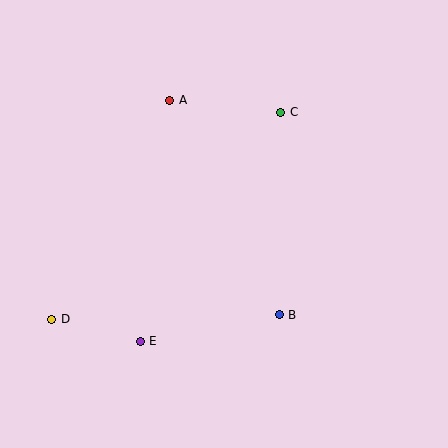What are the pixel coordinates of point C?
Point C is at (281, 112).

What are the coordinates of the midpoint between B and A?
The midpoint between B and A is at (225, 207).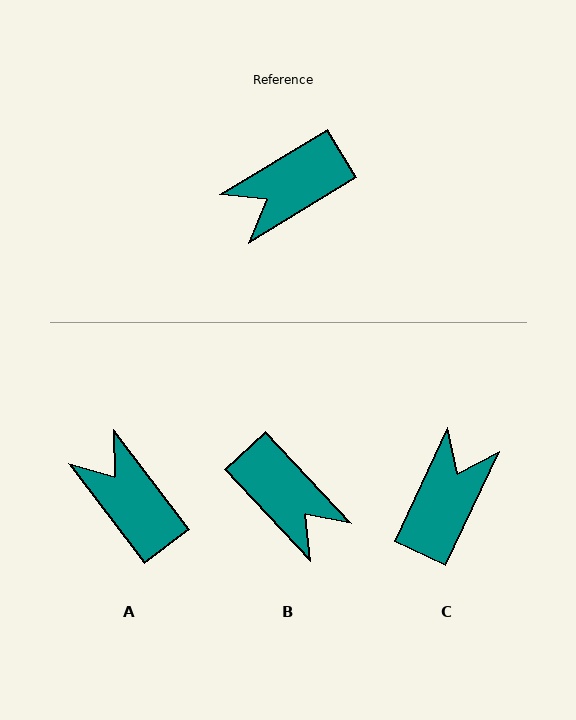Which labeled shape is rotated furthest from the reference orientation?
C, about 147 degrees away.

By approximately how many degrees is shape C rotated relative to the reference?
Approximately 147 degrees clockwise.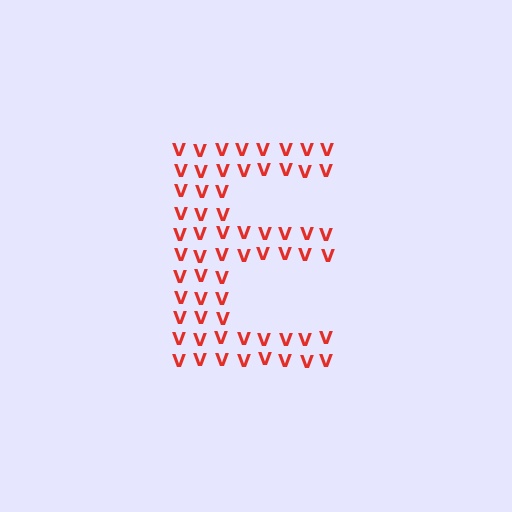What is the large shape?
The large shape is the letter E.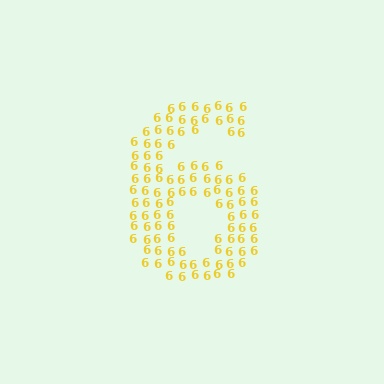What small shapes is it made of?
It is made of small digit 6's.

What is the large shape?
The large shape is the digit 6.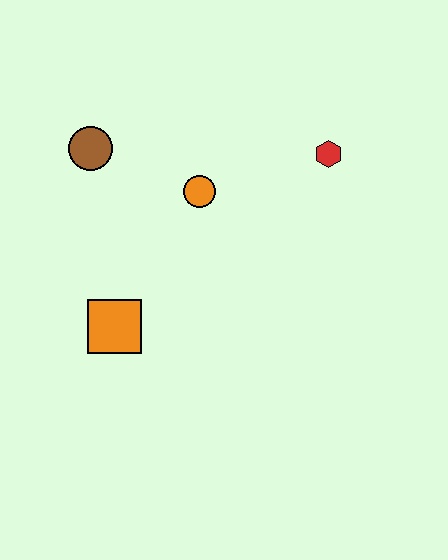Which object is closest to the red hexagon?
The orange circle is closest to the red hexagon.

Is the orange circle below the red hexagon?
Yes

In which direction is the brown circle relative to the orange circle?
The brown circle is to the left of the orange circle.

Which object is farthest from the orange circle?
The orange square is farthest from the orange circle.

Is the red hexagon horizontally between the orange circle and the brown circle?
No